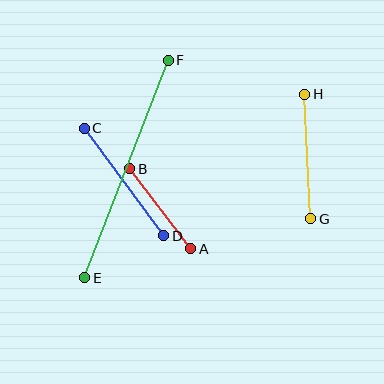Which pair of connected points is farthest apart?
Points E and F are farthest apart.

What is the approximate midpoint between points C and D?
The midpoint is at approximately (124, 182) pixels.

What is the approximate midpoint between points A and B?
The midpoint is at approximately (160, 209) pixels.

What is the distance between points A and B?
The distance is approximately 100 pixels.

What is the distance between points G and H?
The distance is approximately 125 pixels.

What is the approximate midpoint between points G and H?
The midpoint is at approximately (308, 156) pixels.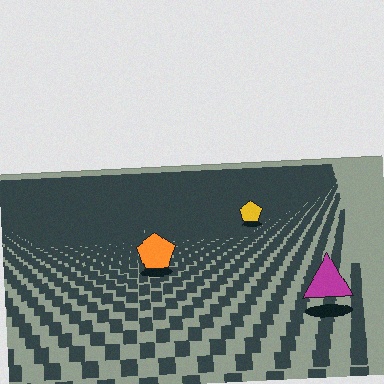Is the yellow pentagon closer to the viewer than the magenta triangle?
No. The magenta triangle is closer — you can tell from the texture gradient: the ground texture is coarser near it.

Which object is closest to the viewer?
The magenta triangle is closest. The texture marks near it are larger and more spread out.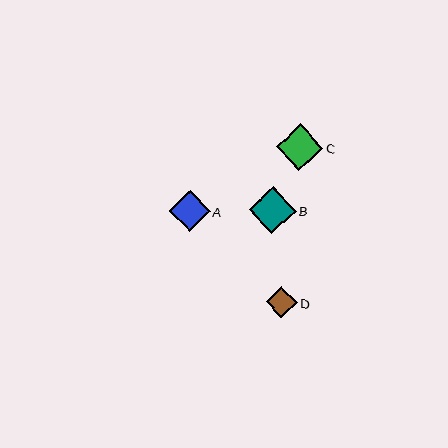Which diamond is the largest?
Diamond B is the largest with a size of approximately 47 pixels.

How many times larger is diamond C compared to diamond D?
Diamond C is approximately 1.5 times the size of diamond D.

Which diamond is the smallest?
Diamond D is the smallest with a size of approximately 31 pixels.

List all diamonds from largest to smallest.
From largest to smallest: B, C, A, D.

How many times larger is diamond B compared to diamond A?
Diamond B is approximately 1.2 times the size of diamond A.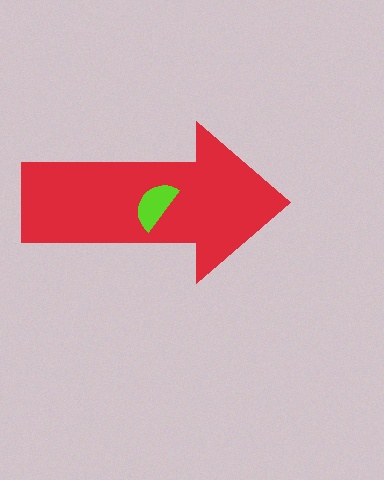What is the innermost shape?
The lime semicircle.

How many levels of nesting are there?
2.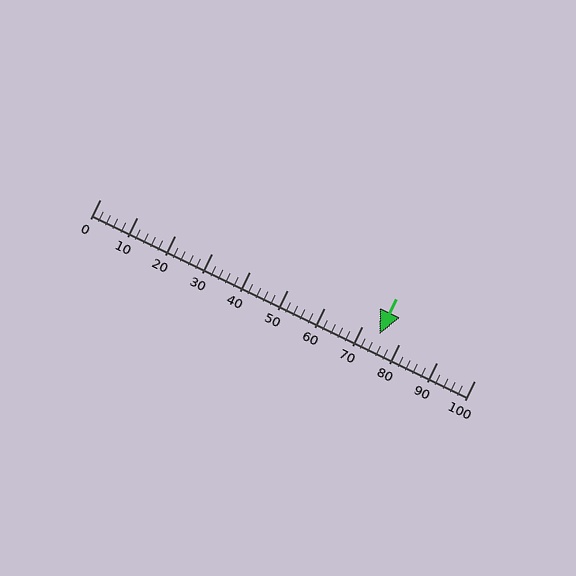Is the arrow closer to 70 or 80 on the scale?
The arrow is closer to 70.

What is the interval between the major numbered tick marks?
The major tick marks are spaced 10 units apart.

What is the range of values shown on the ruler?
The ruler shows values from 0 to 100.